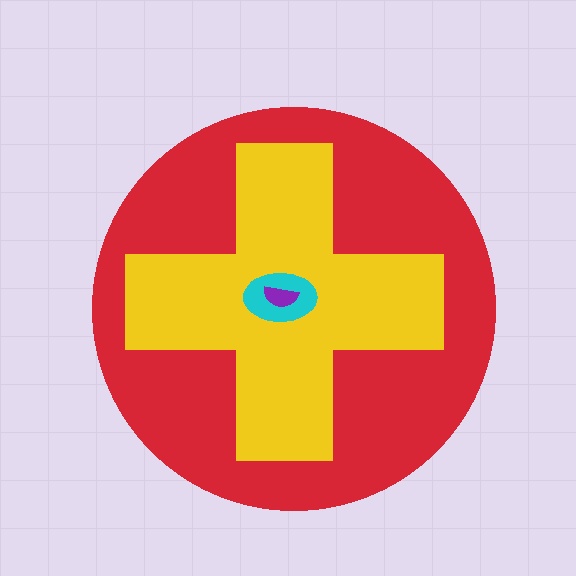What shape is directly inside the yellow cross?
The cyan ellipse.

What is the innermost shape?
The purple semicircle.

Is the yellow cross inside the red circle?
Yes.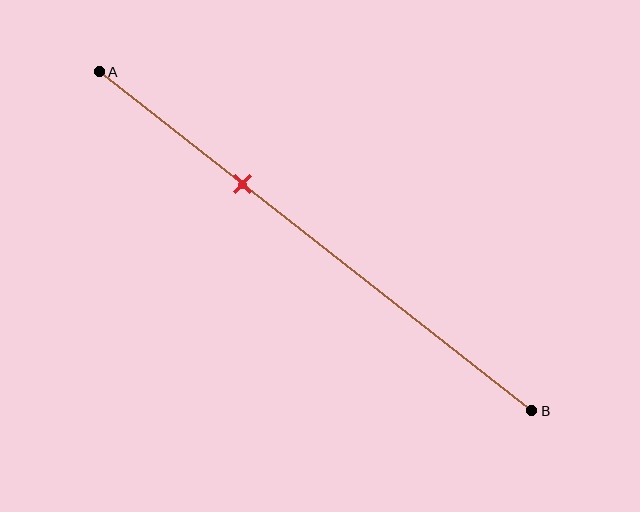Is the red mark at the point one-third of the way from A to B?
Yes, the mark is approximately at the one-third point.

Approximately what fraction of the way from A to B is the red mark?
The red mark is approximately 35% of the way from A to B.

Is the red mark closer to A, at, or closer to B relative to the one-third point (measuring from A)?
The red mark is approximately at the one-third point of segment AB.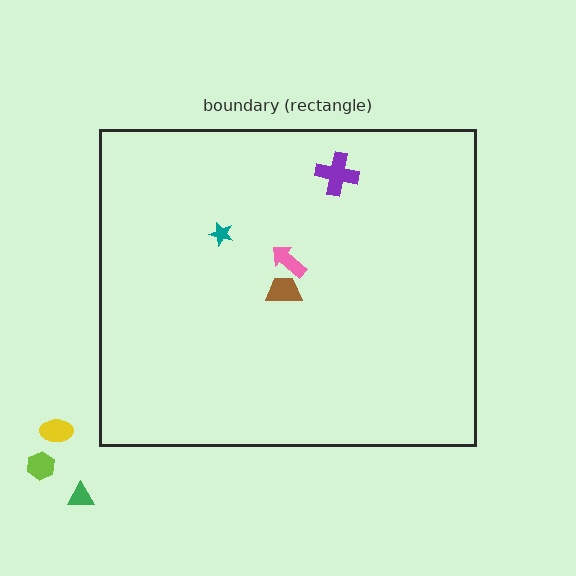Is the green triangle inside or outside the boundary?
Outside.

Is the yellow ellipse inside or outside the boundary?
Outside.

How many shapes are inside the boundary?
4 inside, 3 outside.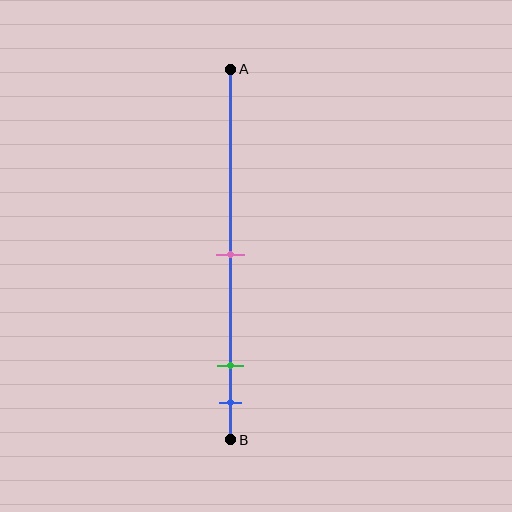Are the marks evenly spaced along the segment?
No, the marks are not evenly spaced.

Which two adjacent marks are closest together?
The green and blue marks are the closest adjacent pair.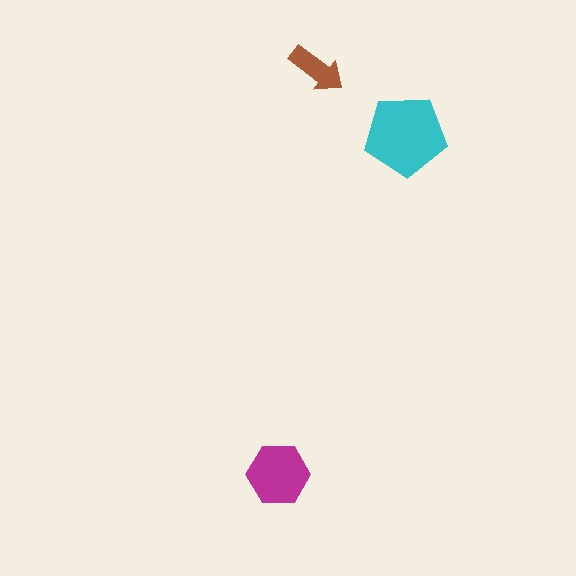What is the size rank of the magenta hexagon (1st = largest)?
2nd.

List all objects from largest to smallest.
The cyan pentagon, the magenta hexagon, the brown arrow.